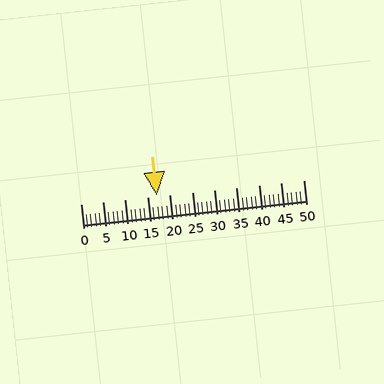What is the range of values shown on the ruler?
The ruler shows values from 0 to 50.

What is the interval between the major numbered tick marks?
The major tick marks are spaced 5 units apart.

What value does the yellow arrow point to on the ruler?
The yellow arrow points to approximately 17.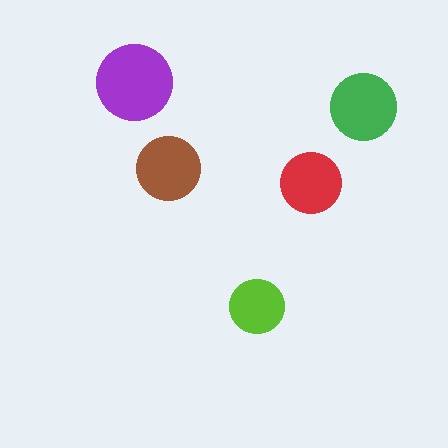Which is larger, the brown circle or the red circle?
The brown one.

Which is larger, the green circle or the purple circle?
The purple one.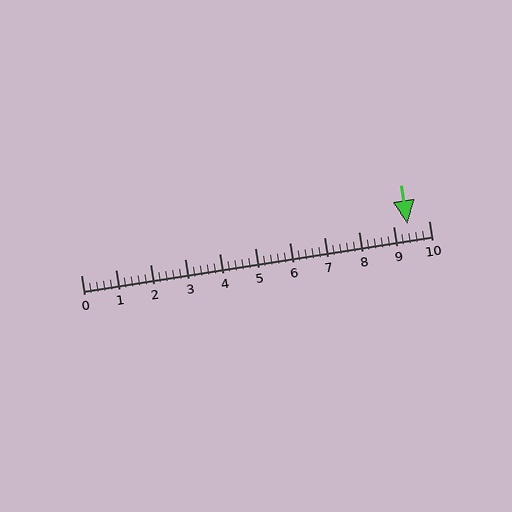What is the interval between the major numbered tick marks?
The major tick marks are spaced 1 units apart.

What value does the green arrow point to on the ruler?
The green arrow points to approximately 9.4.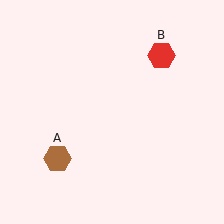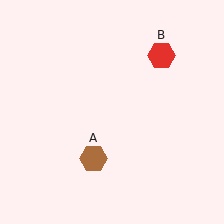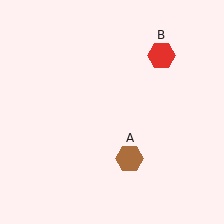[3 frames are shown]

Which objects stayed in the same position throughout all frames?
Red hexagon (object B) remained stationary.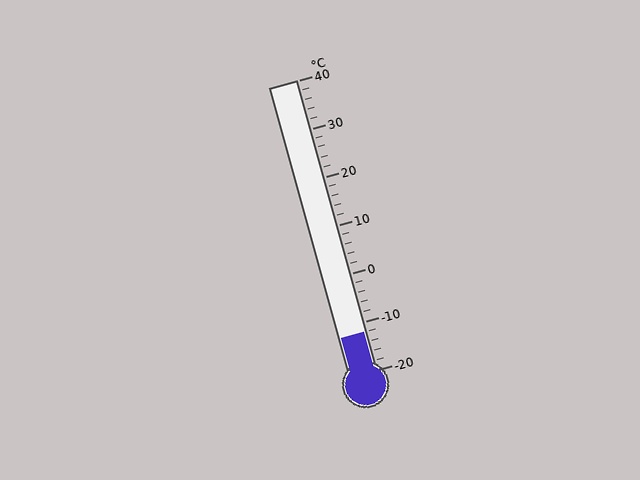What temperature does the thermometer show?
The thermometer shows approximately -12°C.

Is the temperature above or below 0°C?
The temperature is below 0°C.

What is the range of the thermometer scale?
The thermometer scale ranges from -20°C to 40°C.